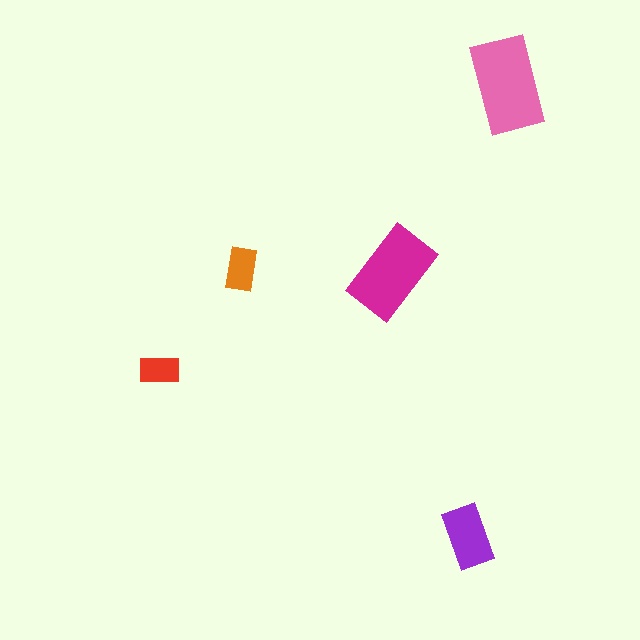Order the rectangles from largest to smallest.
the pink one, the magenta one, the purple one, the orange one, the red one.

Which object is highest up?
The pink rectangle is topmost.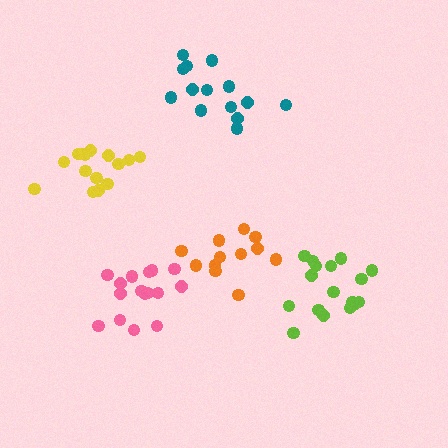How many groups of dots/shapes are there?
There are 5 groups.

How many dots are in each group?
Group 1: 15 dots, Group 2: 17 dots, Group 3: 14 dots, Group 4: 12 dots, Group 5: 16 dots (74 total).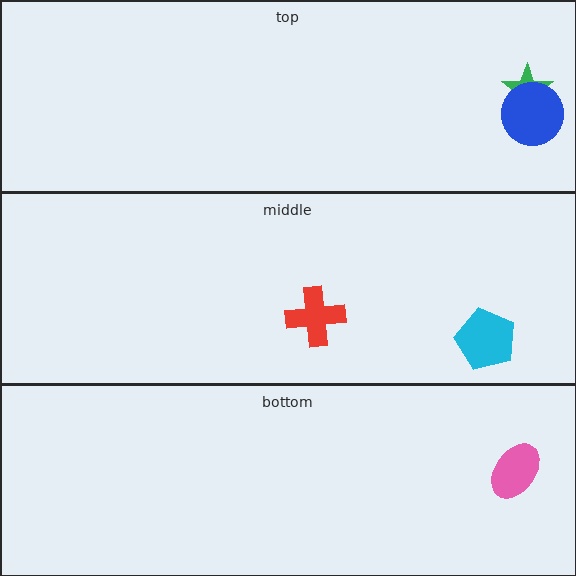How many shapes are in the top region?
2.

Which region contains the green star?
The top region.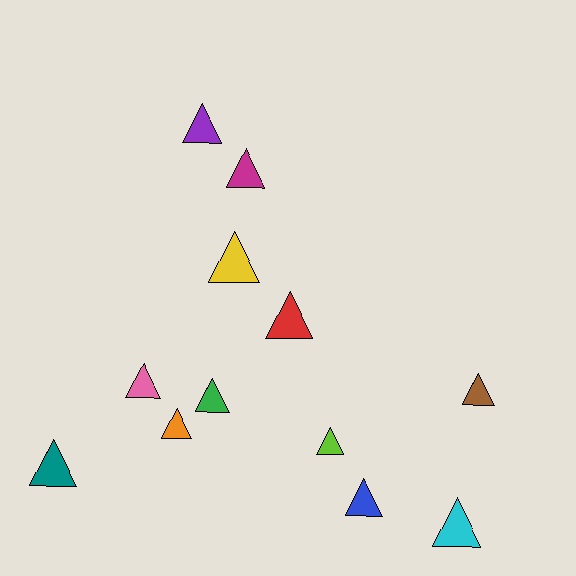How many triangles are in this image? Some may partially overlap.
There are 12 triangles.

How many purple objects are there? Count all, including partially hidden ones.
There is 1 purple object.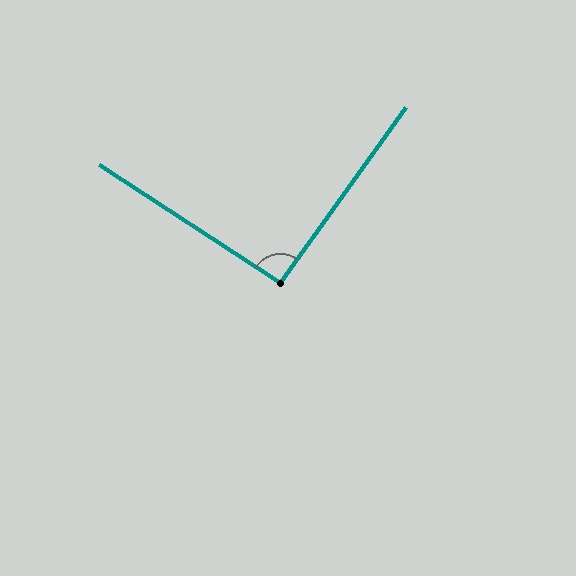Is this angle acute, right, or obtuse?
It is approximately a right angle.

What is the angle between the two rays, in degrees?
Approximately 93 degrees.